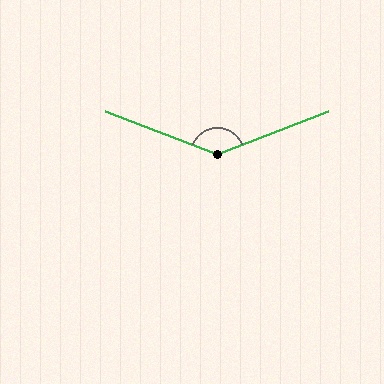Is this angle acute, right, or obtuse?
It is obtuse.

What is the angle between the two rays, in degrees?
Approximately 138 degrees.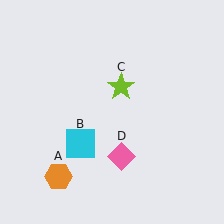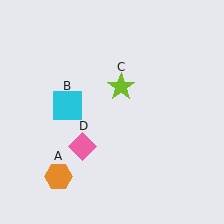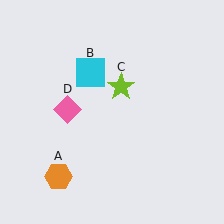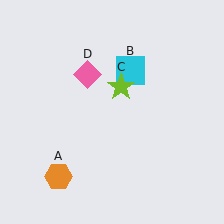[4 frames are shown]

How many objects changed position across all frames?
2 objects changed position: cyan square (object B), pink diamond (object D).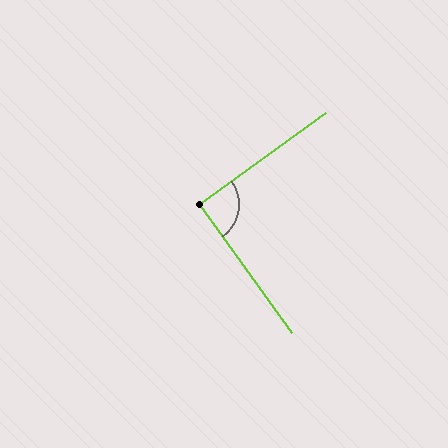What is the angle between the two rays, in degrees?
Approximately 90 degrees.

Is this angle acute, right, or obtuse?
It is approximately a right angle.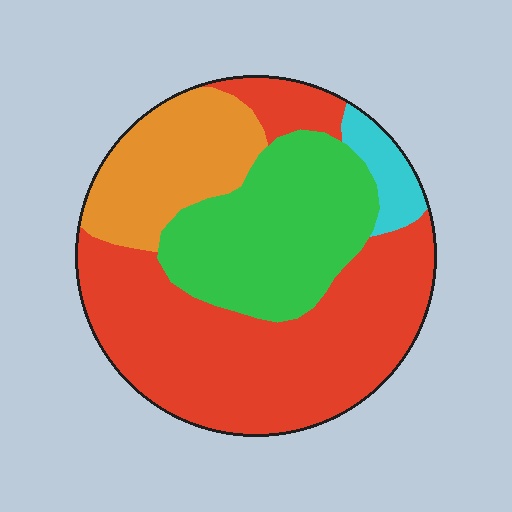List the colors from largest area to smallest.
From largest to smallest: red, green, orange, cyan.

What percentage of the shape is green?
Green takes up between a sixth and a third of the shape.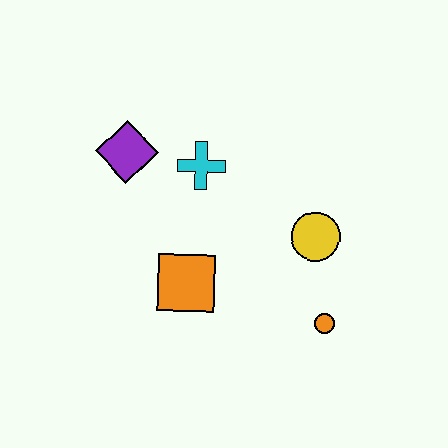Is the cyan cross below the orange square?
No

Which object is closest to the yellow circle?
The orange circle is closest to the yellow circle.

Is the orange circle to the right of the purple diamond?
Yes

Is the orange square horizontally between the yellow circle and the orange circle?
No